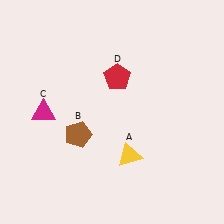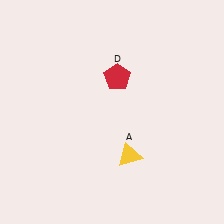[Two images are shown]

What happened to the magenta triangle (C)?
The magenta triangle (C) was removed in Image 2. It was in the bottom-left area of Image 1.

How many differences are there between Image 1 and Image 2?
There are 2 differences between the two images.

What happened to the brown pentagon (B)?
The brown pentagon (B) was removed in Image 2. It was in the bottom-left area of Image 1.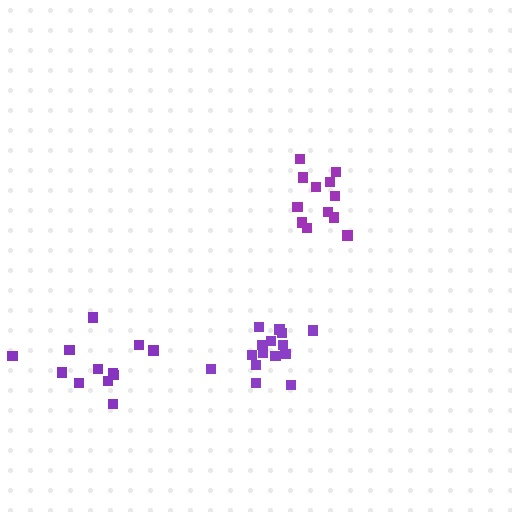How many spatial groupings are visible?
There are 3 spatial groupings.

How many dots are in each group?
Group 1: 16 dots, Group 2: 12 dots, Group 3: 12 dots (40 total).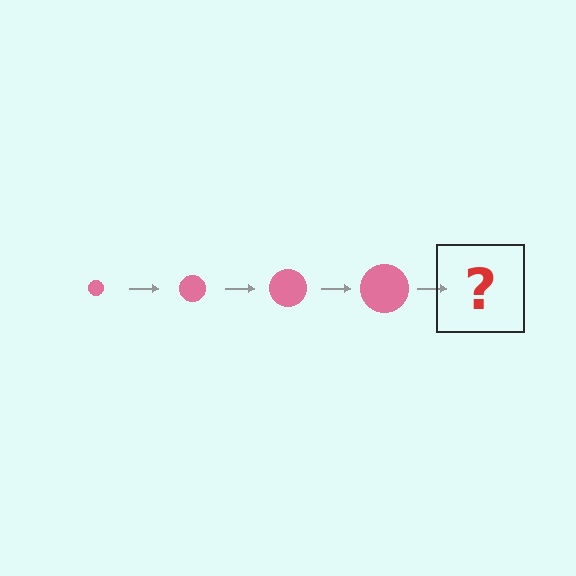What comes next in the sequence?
The next element should be a pink circle, larger than the previous one.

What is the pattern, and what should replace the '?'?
The pattern is that the circle gets progressively larger each step. The '?' should be a pink circle, larger than the previous one.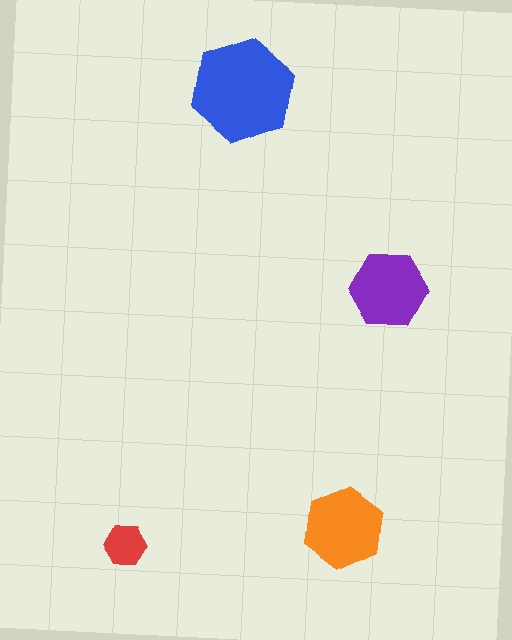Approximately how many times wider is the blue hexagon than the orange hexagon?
About 1.5 times wider.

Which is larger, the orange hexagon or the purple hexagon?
The orange one.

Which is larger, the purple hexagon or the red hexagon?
The purple one.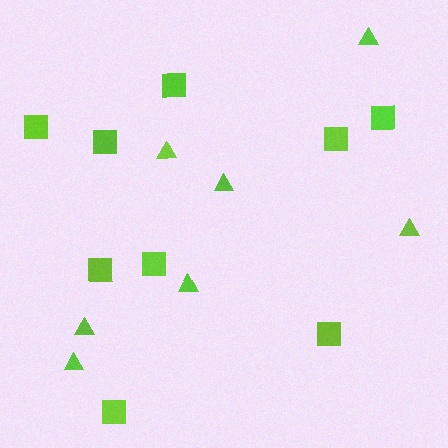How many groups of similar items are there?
There are 2 groups: one group of squares (9) and one group of triangles (7).